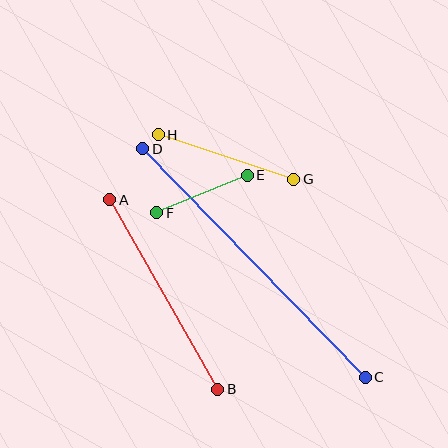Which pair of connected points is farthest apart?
Points C and D are farthest apart.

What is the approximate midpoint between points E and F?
The midpoint is at approximately (202, 194) pixels.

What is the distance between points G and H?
The distance is approximately 143 pixels.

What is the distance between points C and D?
The distance is approximately 319 pixels.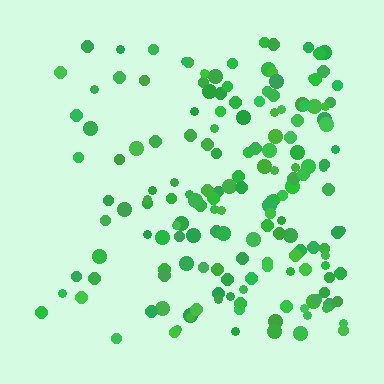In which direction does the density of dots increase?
From left to right, with the right side densest.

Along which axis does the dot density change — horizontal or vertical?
Horizontal.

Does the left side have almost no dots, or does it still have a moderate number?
Still a moderate number, just noticeably fewer than the right.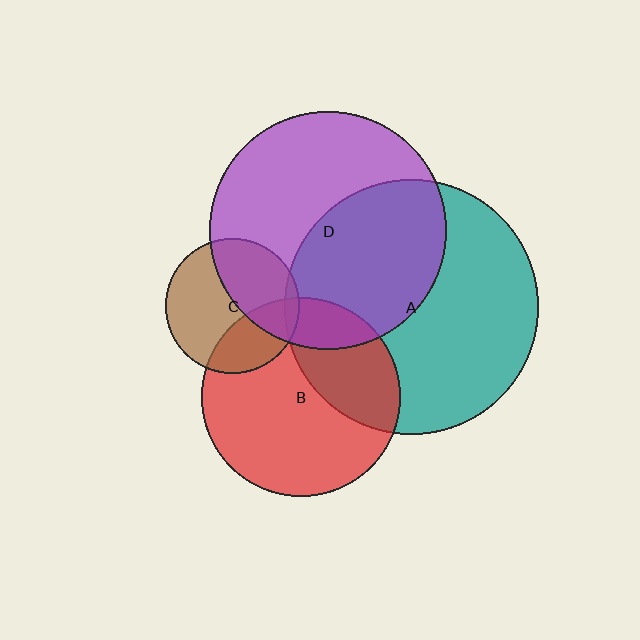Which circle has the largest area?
Circle A (teal).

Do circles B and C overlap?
Yes.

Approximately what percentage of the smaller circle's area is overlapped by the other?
Approximately 30%.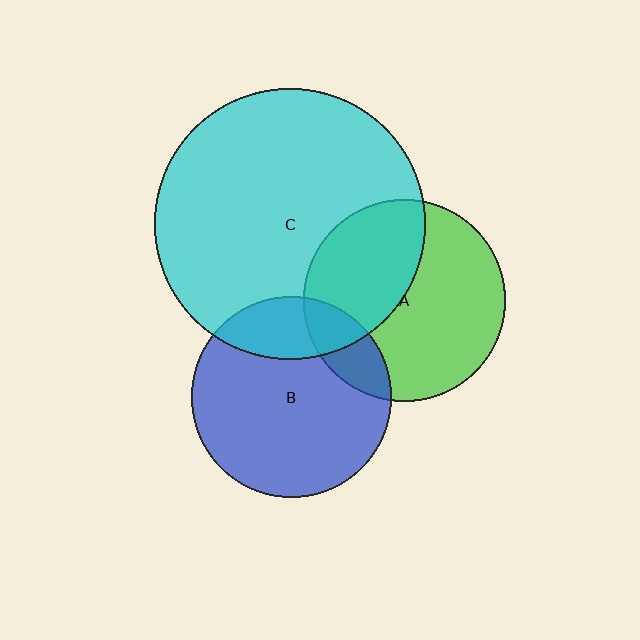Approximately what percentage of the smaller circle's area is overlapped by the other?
Approximately 15%.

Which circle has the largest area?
Circle C (cyan).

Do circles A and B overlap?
Yes.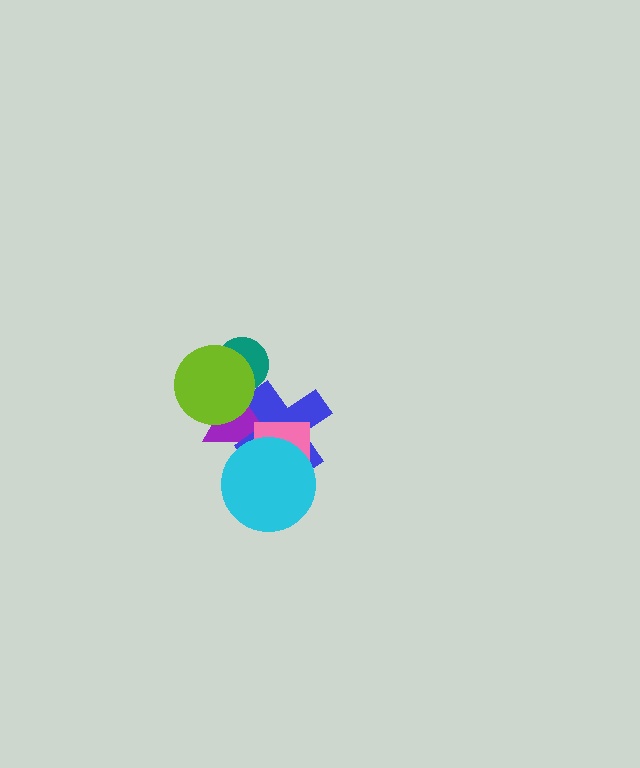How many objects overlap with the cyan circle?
3 objects overlap with the cyan circle.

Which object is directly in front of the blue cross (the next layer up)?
The pink square is directly in front of the blue cross.